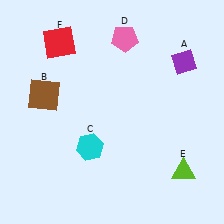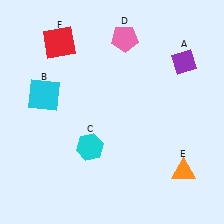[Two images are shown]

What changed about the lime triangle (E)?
In Image 1, E is lime. In Image 2, it changed to orange.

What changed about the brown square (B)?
In Image 1, B is brown. In Image 2, it changed to cyan.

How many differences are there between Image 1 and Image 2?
There are 2 differences between the two images.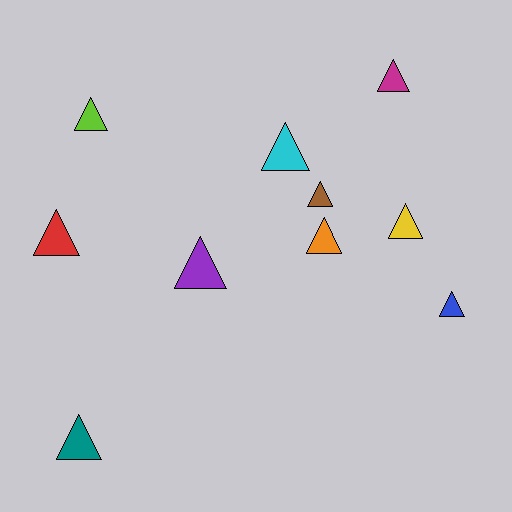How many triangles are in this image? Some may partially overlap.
There are 10 triangles.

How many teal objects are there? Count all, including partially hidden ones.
There is 1 teal object.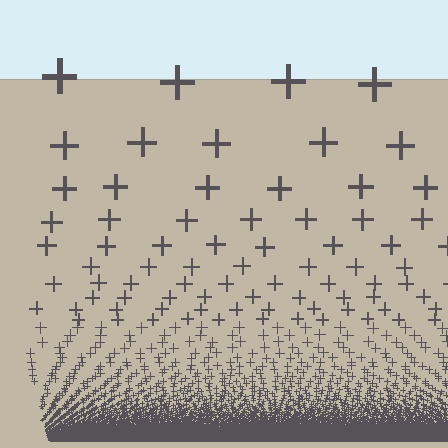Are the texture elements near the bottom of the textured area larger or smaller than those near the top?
Smaller. The gradient is inverted — elements near the bottom are smaller and denser.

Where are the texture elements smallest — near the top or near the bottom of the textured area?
Near the bottom.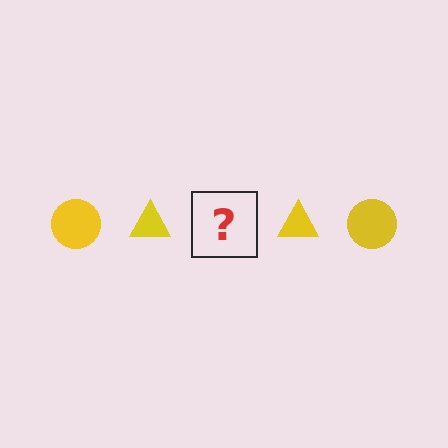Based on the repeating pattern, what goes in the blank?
The blank should be a yellow circle.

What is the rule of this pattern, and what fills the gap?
The rule is that the pattern cycles through circle, triangle shapes in yellow. The gap should be filled with a yellow circle.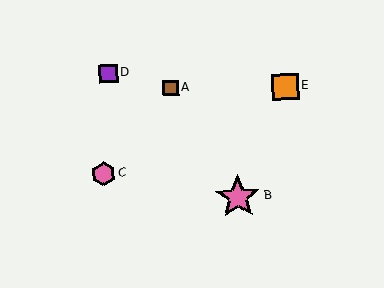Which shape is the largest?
The pink star (labeled B) is the largest.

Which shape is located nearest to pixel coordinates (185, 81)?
The brown square (labeled A) at (171, 88) is nearest to that location.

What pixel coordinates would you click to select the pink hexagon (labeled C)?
Click at (104, 174) to select the pink hexagon C.